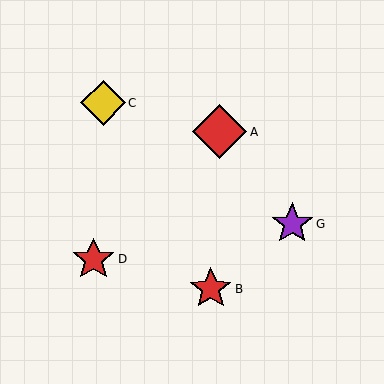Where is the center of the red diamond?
The center of the red diamond is at (220, 132).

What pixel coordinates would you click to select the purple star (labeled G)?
Click at (292, 224) to select the purple star G.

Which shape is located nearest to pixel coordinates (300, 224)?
The purple star (labeled G) at (292, 224) is nearest to that location.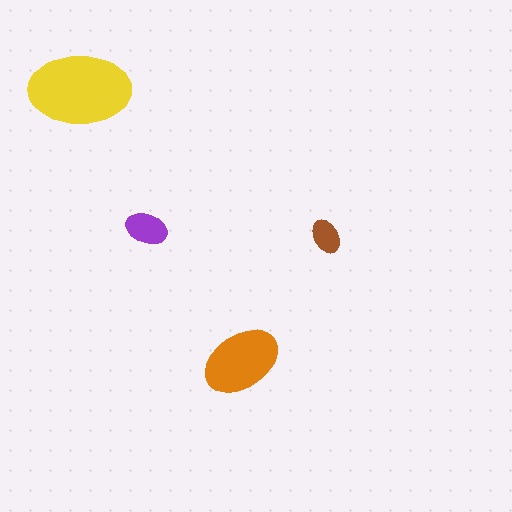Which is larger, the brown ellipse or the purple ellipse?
The purple one.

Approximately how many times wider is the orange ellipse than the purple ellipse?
About 2 times wider.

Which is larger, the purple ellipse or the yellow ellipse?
The yellow one.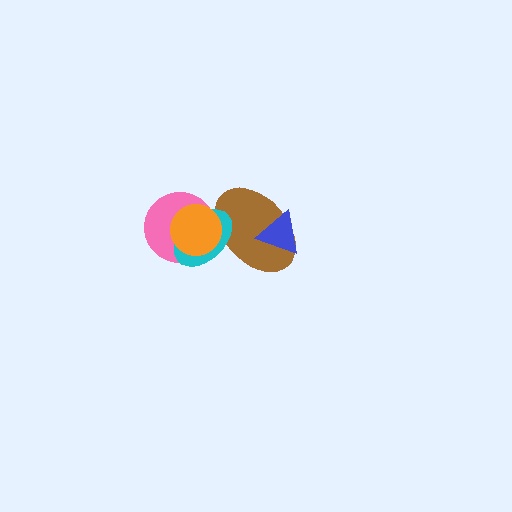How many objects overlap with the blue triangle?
1 object overlaps with the blue triangle.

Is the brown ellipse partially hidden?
Yes, it is partially covered by another shape.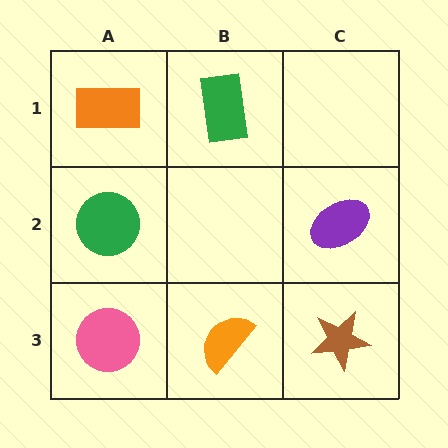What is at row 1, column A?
An orange rectangle.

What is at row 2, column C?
A purple ellipse.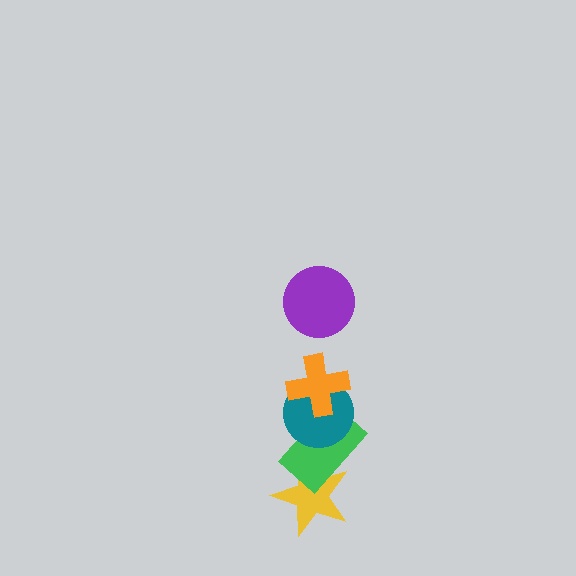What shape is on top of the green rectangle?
The teal circle is on top of the green rectangle.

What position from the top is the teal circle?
The teal circle is 3rd from the top.